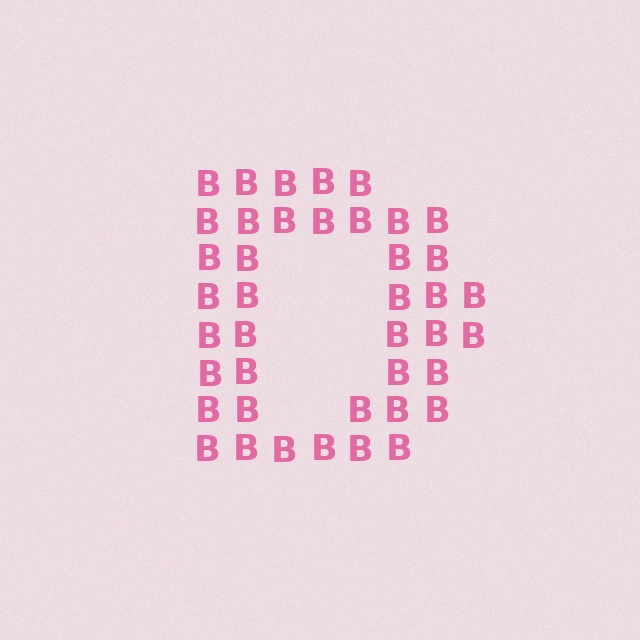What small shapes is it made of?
It is made of small letter B's.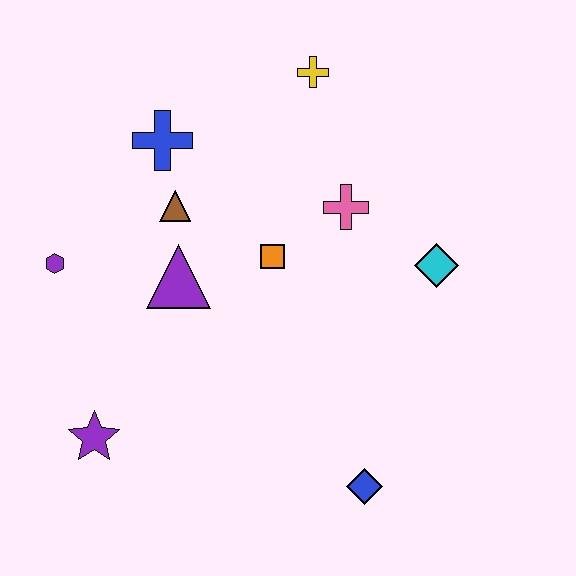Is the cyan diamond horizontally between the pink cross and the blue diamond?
No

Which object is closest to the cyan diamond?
The pink cross is closest to the cyan diamond.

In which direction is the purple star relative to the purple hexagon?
The purple star is below the purple hexagon.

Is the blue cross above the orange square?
Yes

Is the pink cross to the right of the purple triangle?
Yes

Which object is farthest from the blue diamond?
The yellow cross is farthest from the blue diamond.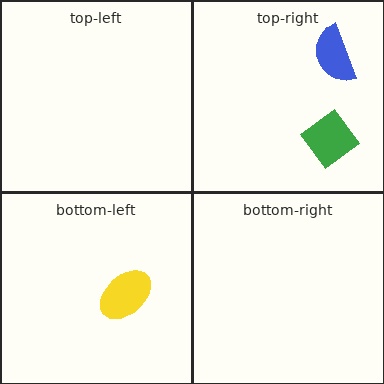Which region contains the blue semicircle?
The top-right region.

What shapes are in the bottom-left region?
The yellow ellipse.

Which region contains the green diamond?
The top-right region.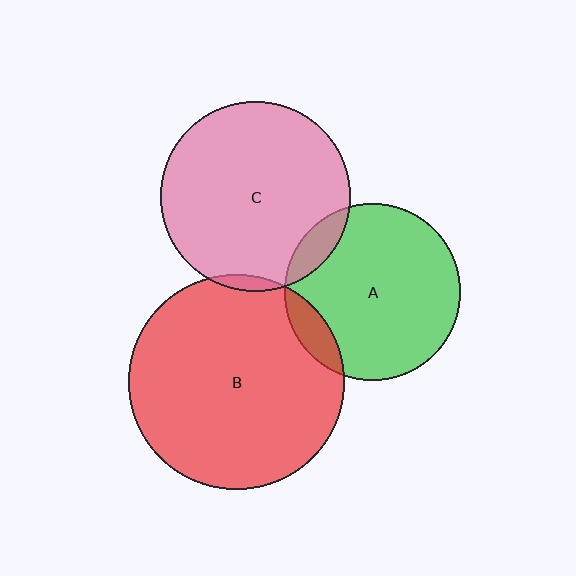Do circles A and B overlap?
Yes.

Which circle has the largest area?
Circle B (red).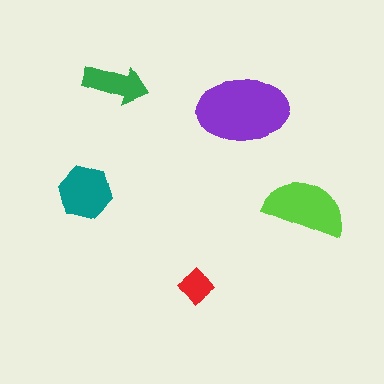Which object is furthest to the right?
The lime semicircle is rightmost.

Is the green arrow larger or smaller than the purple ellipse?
Smaller.